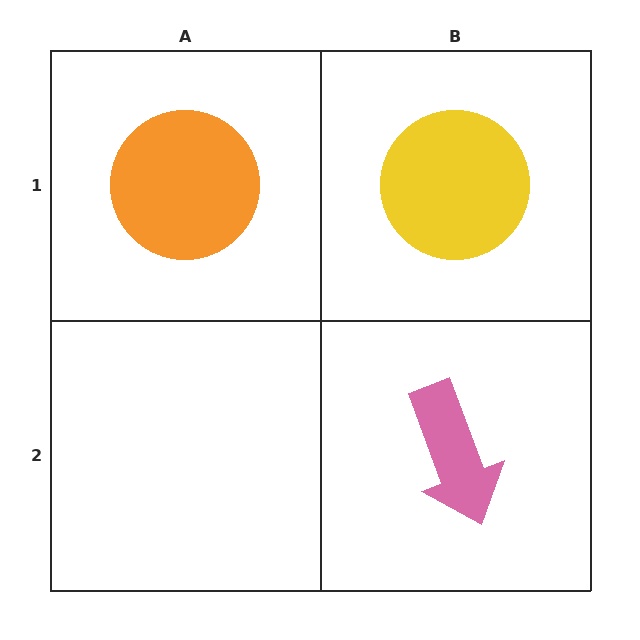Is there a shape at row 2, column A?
No, that cell is empty.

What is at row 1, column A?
An orange circle.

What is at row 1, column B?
A yellow circle.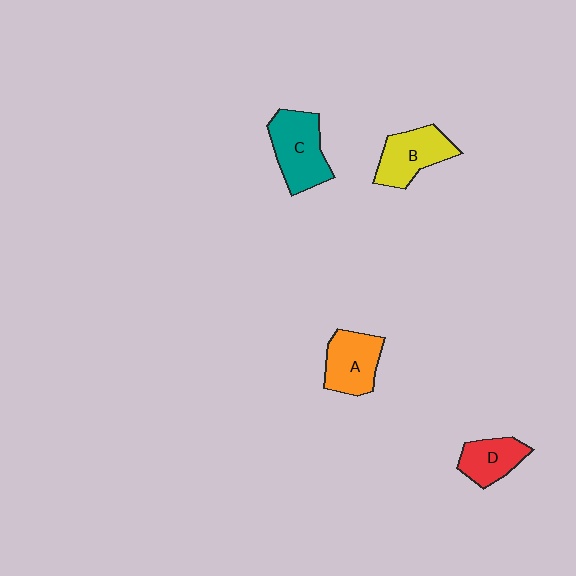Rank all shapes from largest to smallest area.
From largest to smallest: C (teal), B (yellow), A (orange), D (red).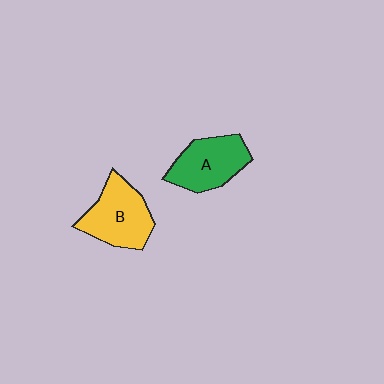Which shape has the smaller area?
Shape A (green).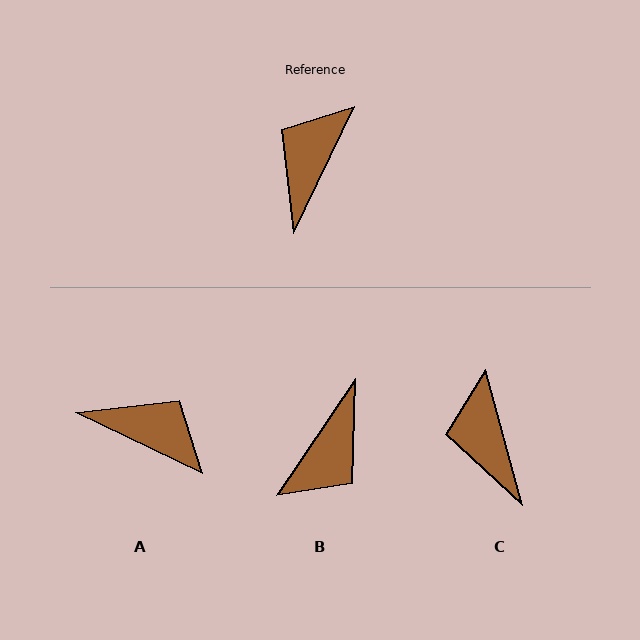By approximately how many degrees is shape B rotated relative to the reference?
Approximately 171 degrees counter-clockwise.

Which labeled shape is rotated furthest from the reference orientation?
B, about 171 degrees away.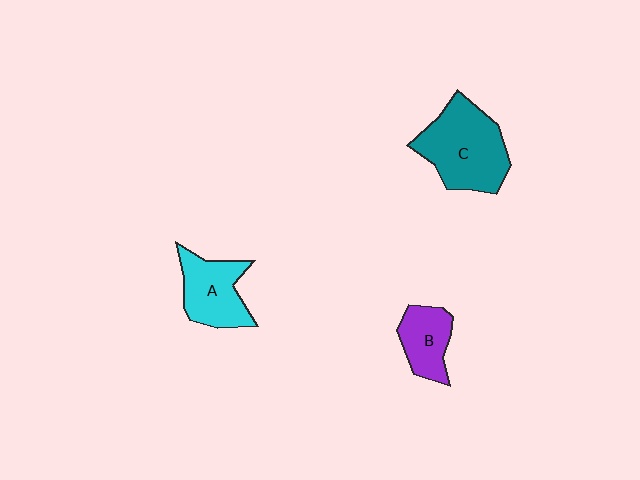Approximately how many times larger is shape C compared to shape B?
Approximately 2.0 times.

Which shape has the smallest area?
Shape B (purple).